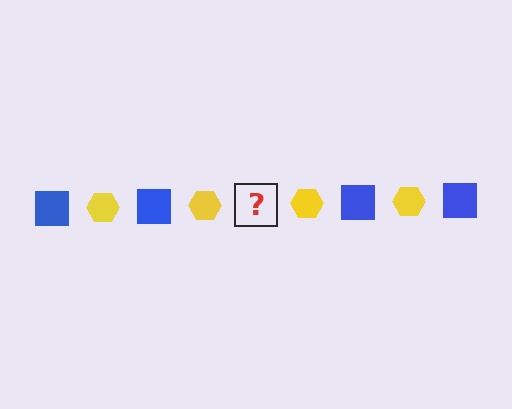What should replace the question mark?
The question mark should be replaced with a blue square.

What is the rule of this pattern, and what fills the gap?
The rule is that the pattern alternates between blue square and yellow hexagon. The gap should be filled with a blue square.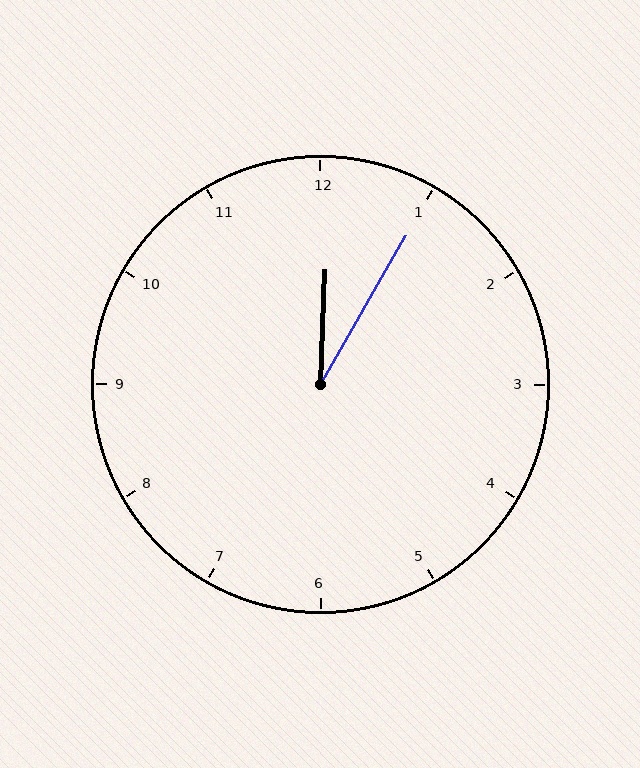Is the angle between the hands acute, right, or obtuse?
It is acute.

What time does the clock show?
12:05.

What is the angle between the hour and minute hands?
Approximately 28 degrees.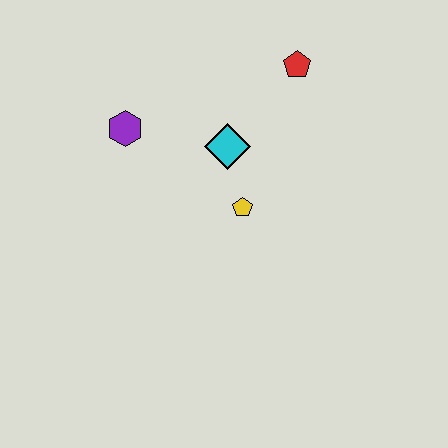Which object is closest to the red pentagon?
The cyan diamond is closest to the red pentagon.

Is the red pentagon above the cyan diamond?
Yes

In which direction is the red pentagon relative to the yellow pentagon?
The red pentagon is above the yellow pentagon.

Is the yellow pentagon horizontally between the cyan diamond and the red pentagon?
Yes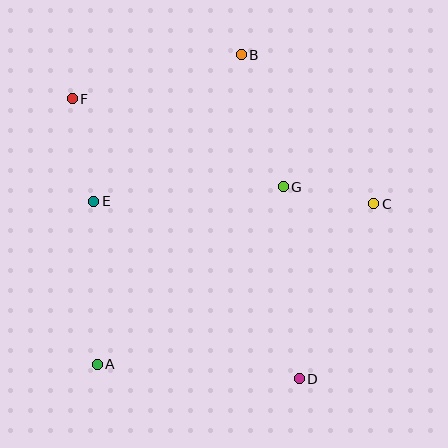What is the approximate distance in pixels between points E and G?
The distance between E and G is approximately 190 pixels.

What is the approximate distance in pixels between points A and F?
The distance between A and F is approximately 267 pixels.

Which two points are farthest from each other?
Points D and F are farthest from each other.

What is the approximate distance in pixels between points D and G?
The distance between D and G is approximately 193 pixels.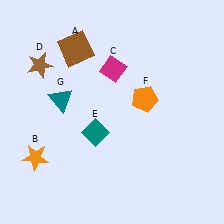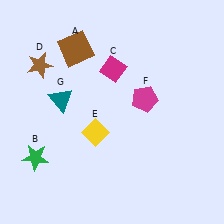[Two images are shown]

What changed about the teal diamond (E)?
In Image 1, E is teal. In Image 2, it changed to yellow.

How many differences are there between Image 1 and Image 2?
There are 3 differences between the two images.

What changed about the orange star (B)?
In Image 1, B is orange. In Image 2, it changed to green.